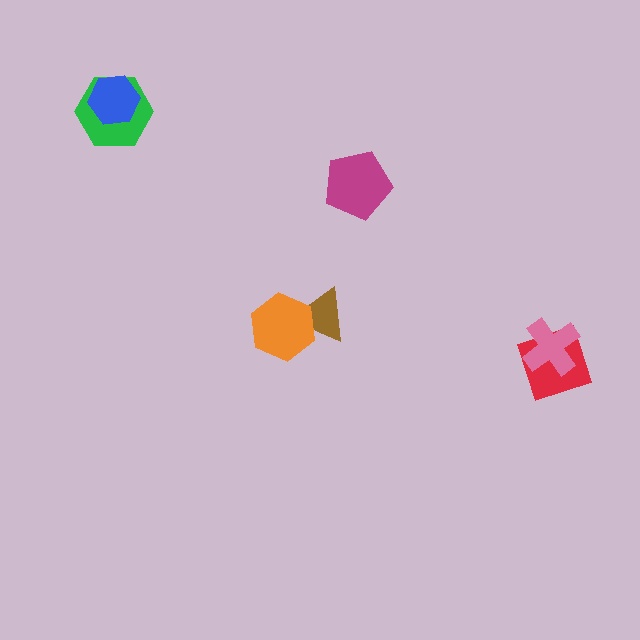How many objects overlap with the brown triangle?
1 object overlaps with the brown triangle.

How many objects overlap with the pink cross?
1 object overlaps with the pink cross.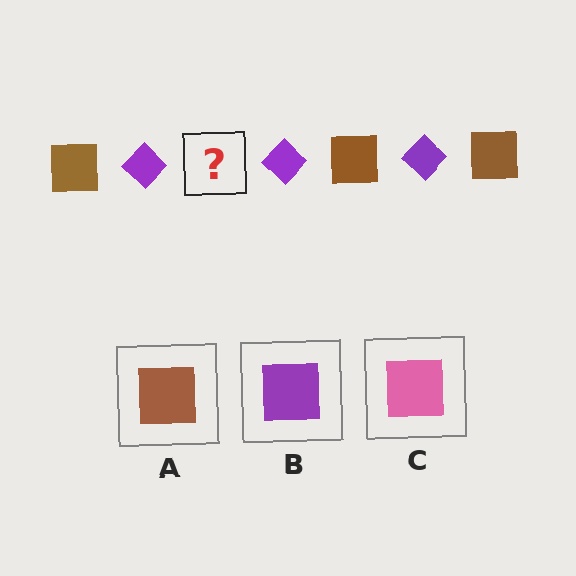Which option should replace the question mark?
Option A.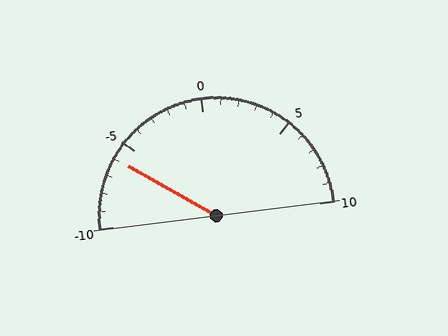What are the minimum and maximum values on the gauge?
The gauge ranges from -10 to 10.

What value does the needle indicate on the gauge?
The needle indicates approximately -6.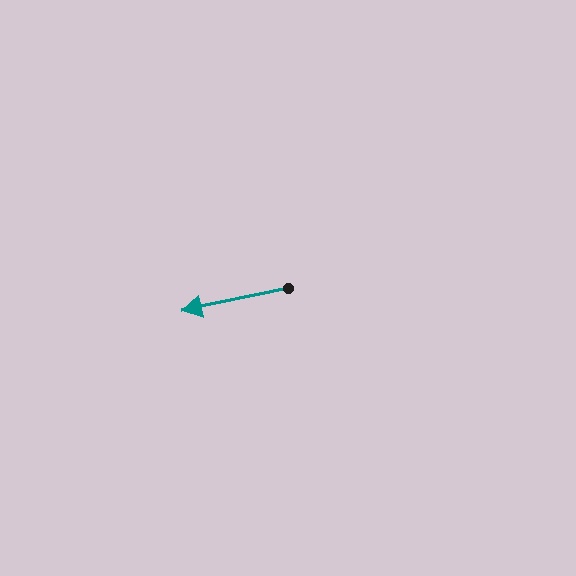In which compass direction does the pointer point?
West.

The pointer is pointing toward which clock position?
Roughly 9 o'clock.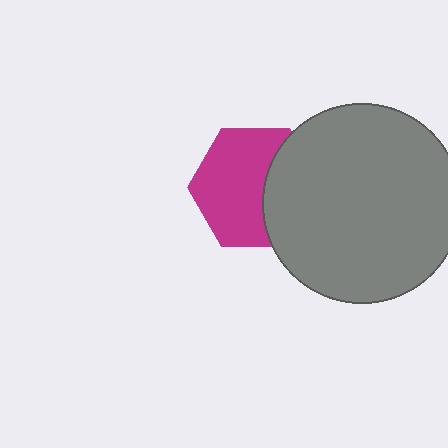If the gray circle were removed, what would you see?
You would see the complete magenta hexagon.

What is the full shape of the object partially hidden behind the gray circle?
The partially hidden object is a magenta hexagon.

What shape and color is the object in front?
The object in front is a gray circle.